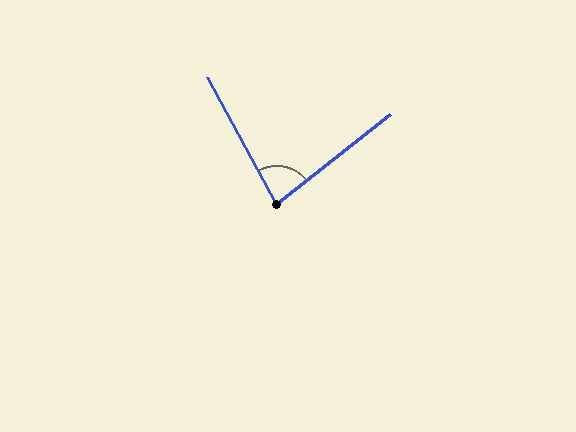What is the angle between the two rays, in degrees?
Approximately 81 degrees.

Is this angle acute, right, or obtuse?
It is acute.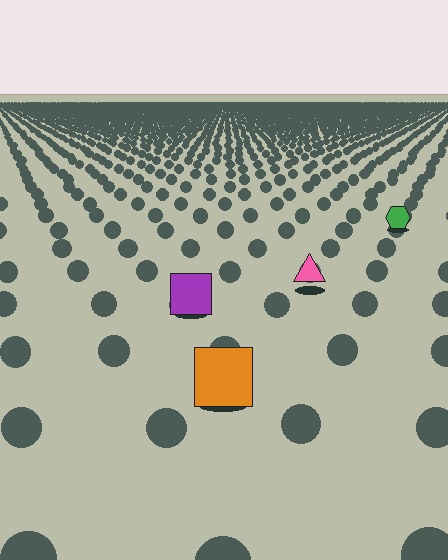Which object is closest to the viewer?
The orange square is closest. The texture marks near it are larger and more spread out.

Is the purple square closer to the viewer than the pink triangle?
Yes. The purple square is closer — you can tell from the texture gradient: the ground texture is coarser near it.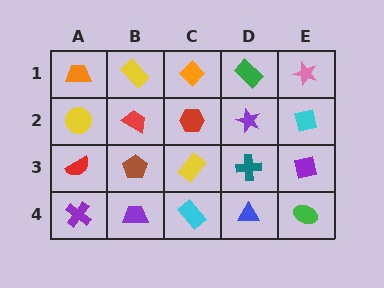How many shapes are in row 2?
5 shapes.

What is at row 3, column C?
A yellow rectangle.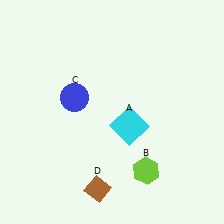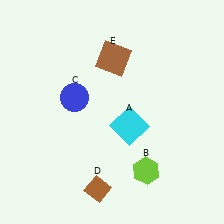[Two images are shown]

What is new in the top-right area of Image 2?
A brown square (E) was added in the top-right area of Image 2.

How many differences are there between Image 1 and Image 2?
There is 1 difference between the two images.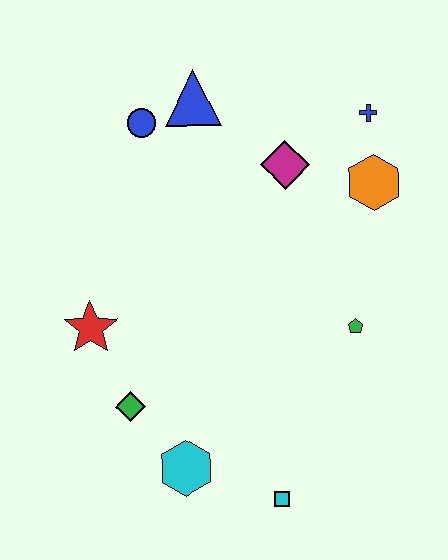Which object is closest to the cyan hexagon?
The green diamond is closest to the cyan hexagon.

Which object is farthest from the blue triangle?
The cyan square is farthest from the blue triangle.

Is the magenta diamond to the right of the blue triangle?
Yes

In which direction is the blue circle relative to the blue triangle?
The blue circle is to the left of the blue triangle.